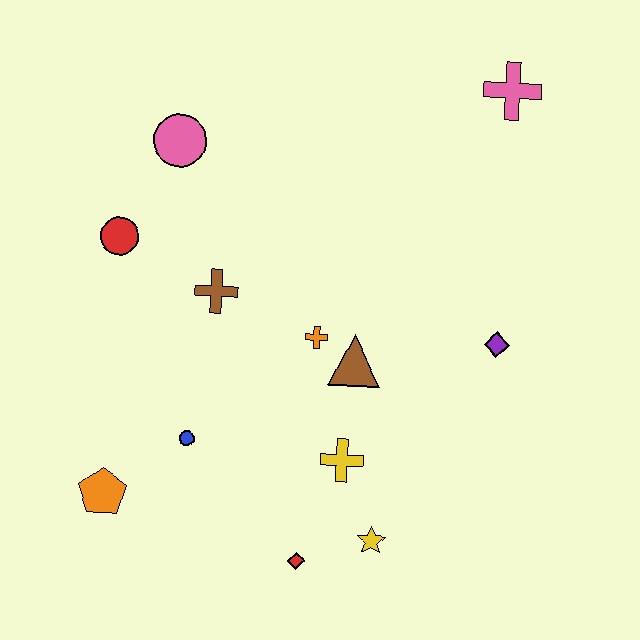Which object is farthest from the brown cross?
The pink cross is farthest from the brown cross.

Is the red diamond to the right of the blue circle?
Yes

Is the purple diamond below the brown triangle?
No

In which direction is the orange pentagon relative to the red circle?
The orange pentagon is below the red circle.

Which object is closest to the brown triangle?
The orange cross is closest to the brown triangle.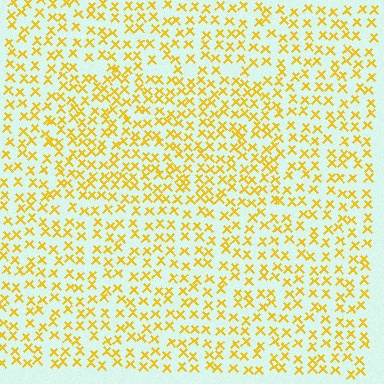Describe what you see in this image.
The image contains small yellow elements arranged at two different densities. A rectangle-shaped region is visible where the elements are more densely packed than the surrounding area.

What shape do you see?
I see a rectangle.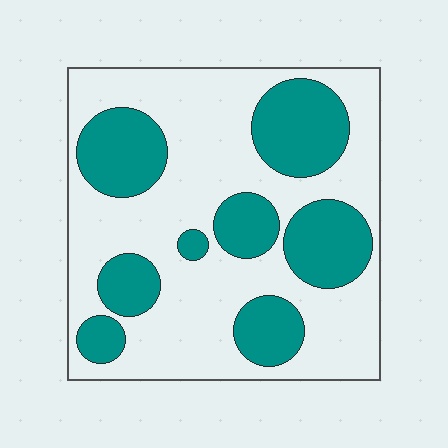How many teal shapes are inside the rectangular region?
8.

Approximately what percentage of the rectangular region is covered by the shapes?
Approximately 35%.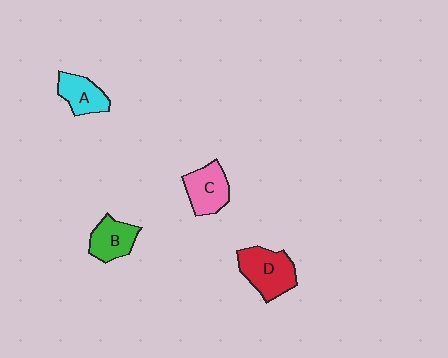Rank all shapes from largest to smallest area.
From largest to smallest: D (red), C (pink), B (green), A (cyan).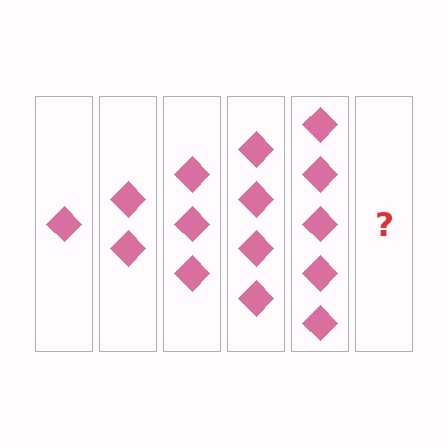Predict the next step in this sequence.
The next step is 6 diamonds.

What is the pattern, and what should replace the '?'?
The pattern is that each step adds one more diamond. The '?' should be 6 diamonds.